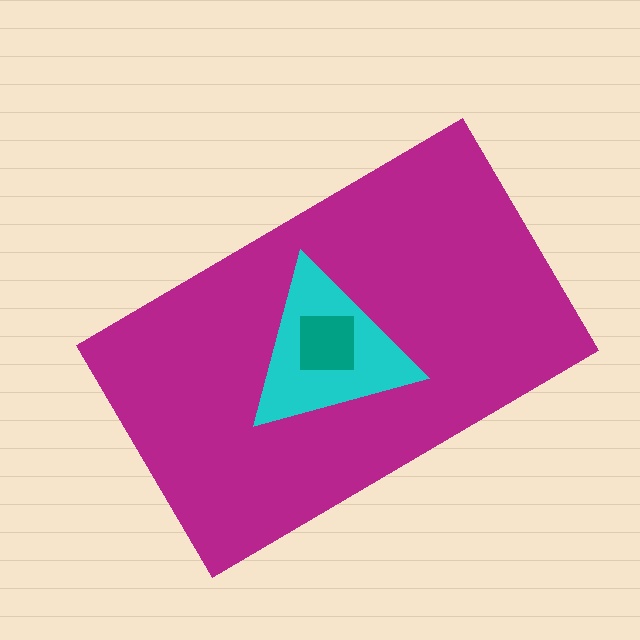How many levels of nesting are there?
3.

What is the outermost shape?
The magenta rectangle.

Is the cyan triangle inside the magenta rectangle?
Yes.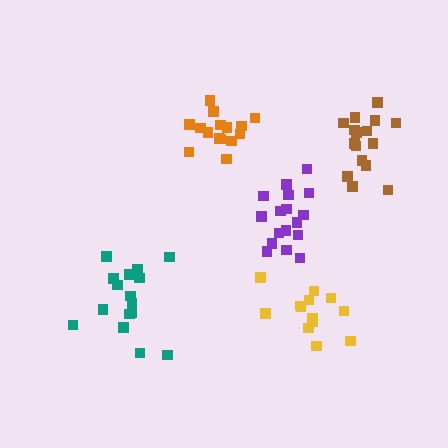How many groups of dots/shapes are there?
There are 5 groups.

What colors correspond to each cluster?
The clusters are colored: yellow, purple, teal, brown, orange.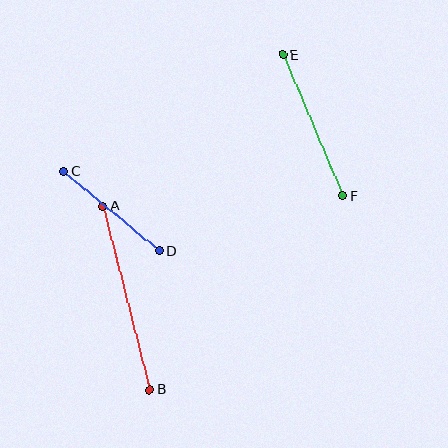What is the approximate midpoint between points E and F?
The midpoint is at approximately (313, 125) pixels.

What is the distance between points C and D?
The distance is approximately 124 pixels.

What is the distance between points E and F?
The distance is approximately 154 pixels.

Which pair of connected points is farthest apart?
Points A and B are farthest apart.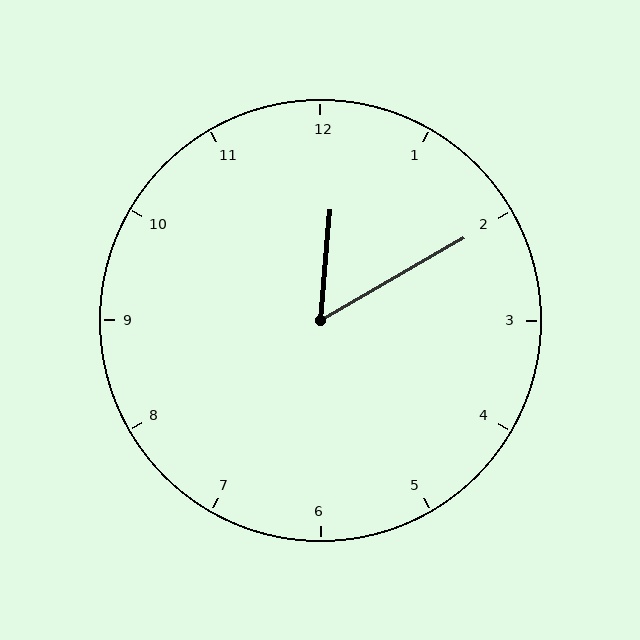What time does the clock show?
12:10.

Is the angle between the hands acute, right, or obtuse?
It is acute.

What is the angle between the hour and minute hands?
Approximately 55 degrees.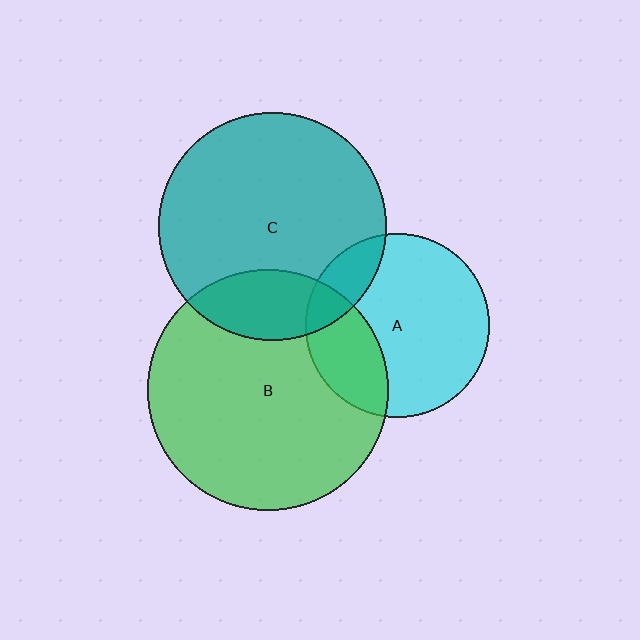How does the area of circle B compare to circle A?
Approximately 1.7 times.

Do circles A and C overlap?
Yes.